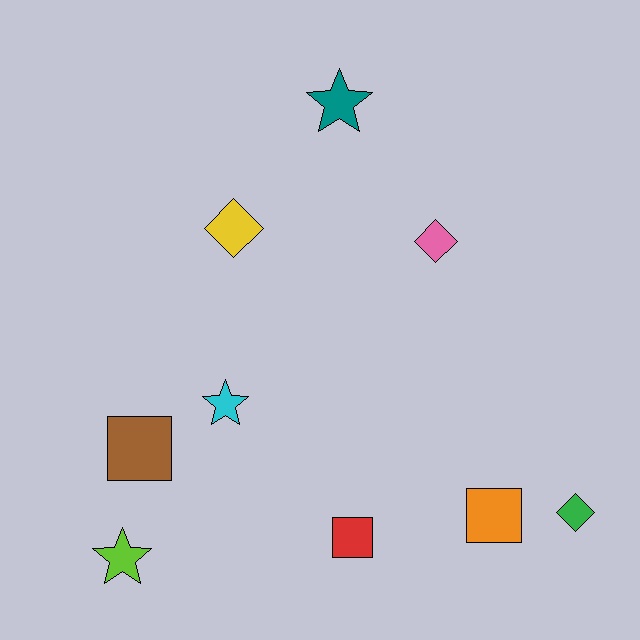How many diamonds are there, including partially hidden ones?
There are 3 diamonds.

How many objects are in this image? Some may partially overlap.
There are 9 objects.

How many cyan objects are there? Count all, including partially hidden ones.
There is 1 cyan object.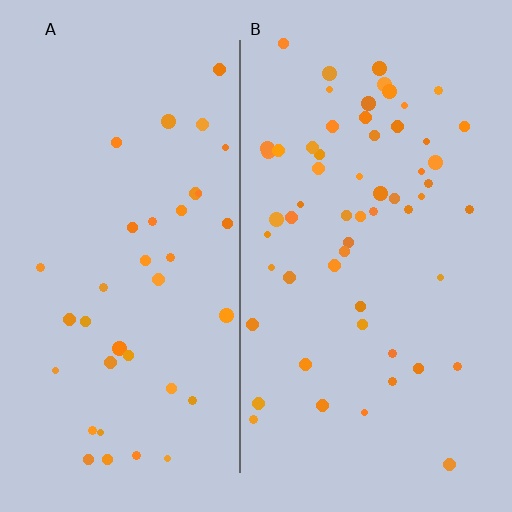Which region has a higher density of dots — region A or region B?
B (the right).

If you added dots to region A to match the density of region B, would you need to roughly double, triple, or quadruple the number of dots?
Approximately double.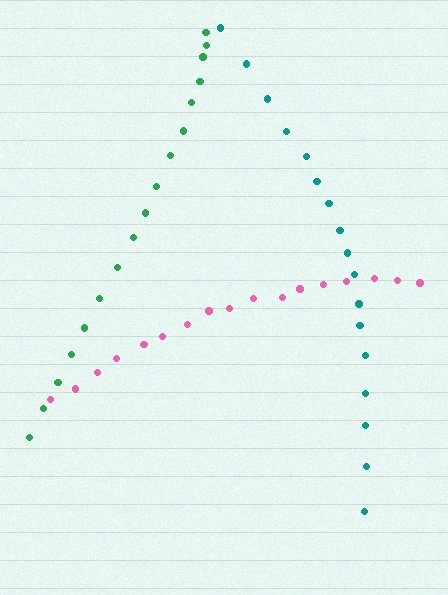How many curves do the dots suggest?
There are 3 distinct paths.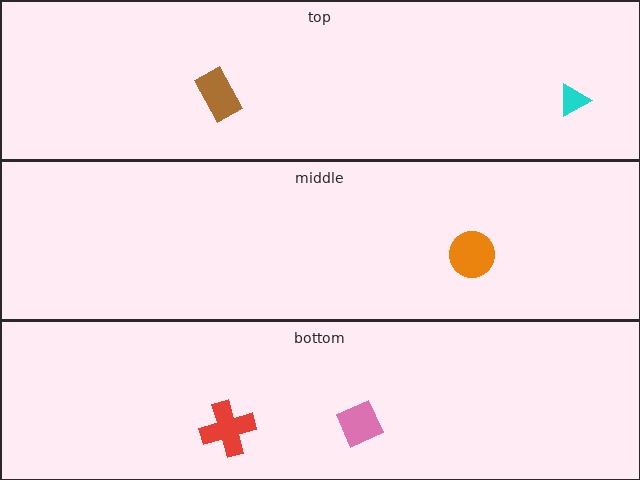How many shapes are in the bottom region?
2.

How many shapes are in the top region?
2.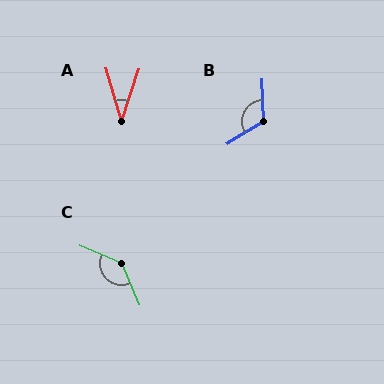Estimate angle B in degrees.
Approximately 121 degrees.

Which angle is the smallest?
A, at approximately 35 degrees.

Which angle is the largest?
C, at approximately 135 degrees.